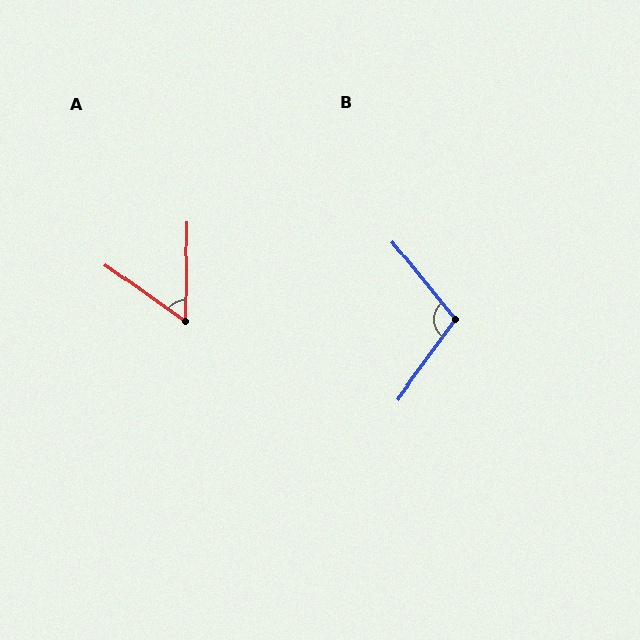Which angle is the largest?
B, at approximately 106 degrees.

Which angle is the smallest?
A, at approximately 56 degrees.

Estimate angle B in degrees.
Approximately 106 degrees.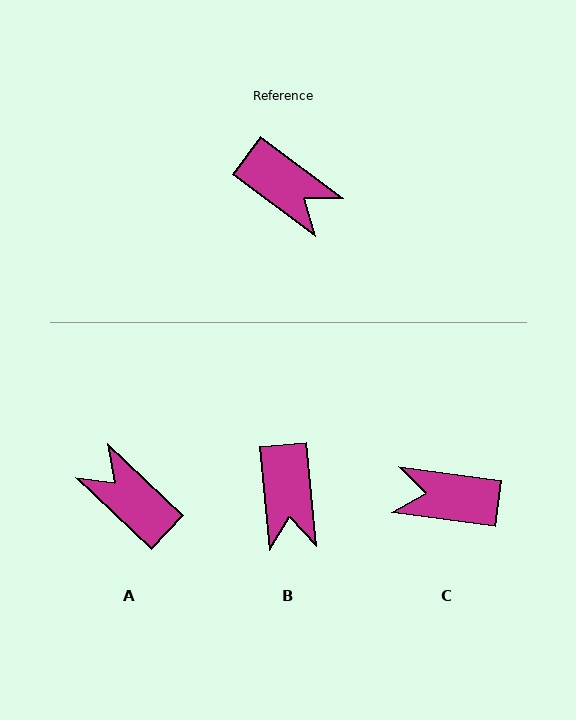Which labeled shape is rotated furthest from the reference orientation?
A, about 173 degrees away.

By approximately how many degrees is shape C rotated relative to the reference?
Approximately 151 degrees clockwise.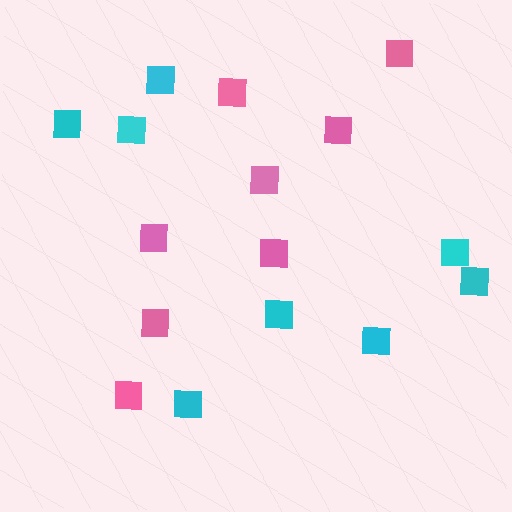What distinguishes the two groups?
There are 2 groups: one group of pink squares (8) and one group of cyan squares (8).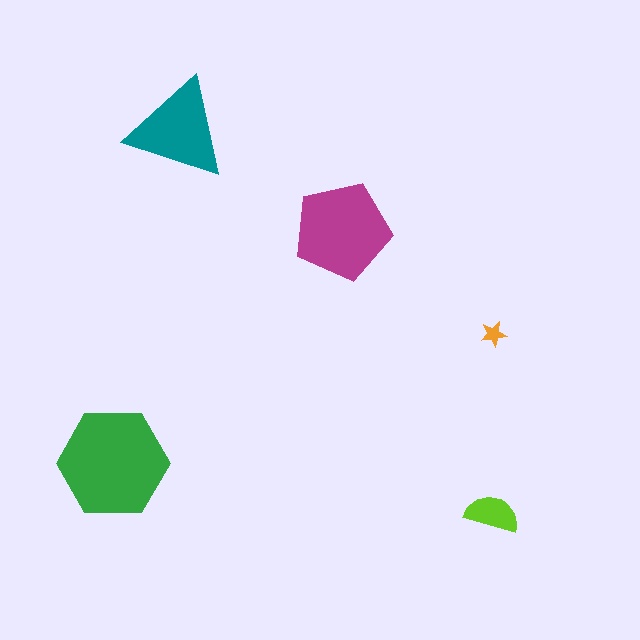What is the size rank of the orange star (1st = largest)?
5th.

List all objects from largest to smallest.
The green hexagon, the magenta pentagon, the teal triangle, the lime semicircle, the orange star.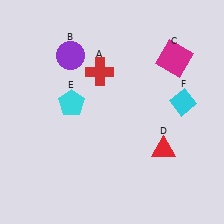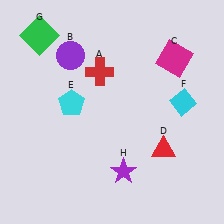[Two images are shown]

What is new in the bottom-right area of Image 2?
A purple star (H) was added in the bottom-right area of Image 2.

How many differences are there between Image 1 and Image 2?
There are 2 differences between the two images.